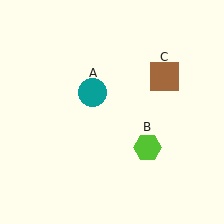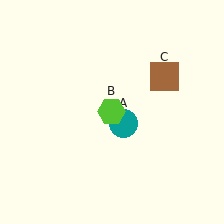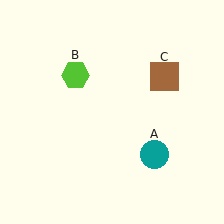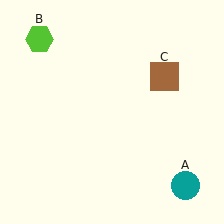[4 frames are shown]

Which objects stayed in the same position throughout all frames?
Brown square (object C) remained stationary.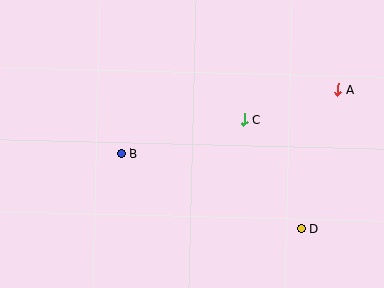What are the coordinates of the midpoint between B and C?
The midpoint between B and C is at (182, 136).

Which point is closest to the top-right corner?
Point A is closest to the top-right corner.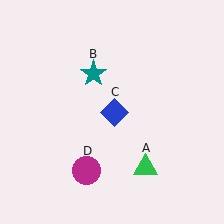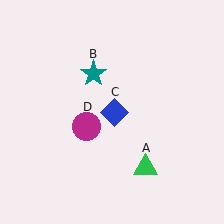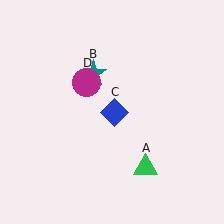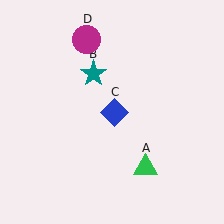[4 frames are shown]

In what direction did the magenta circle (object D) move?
The magenta circle (object D) moved up.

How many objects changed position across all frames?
1 object changed position: magenta circle (object D).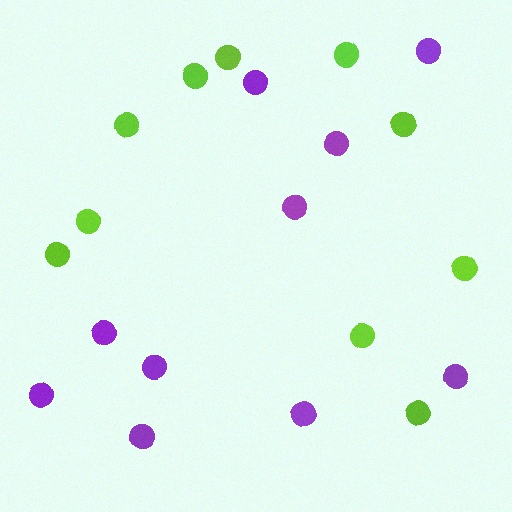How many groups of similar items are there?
There are 2 groups: one group of lime circles (10) and one group of purple circles (10).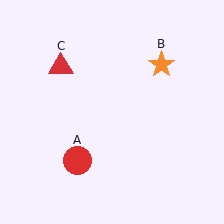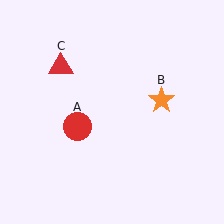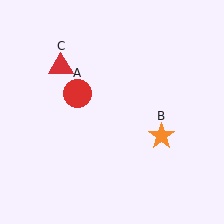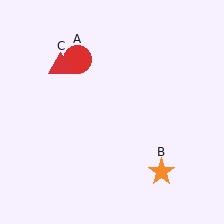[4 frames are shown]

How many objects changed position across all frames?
2 objects changed position: red circle (object A), orange star (object B).